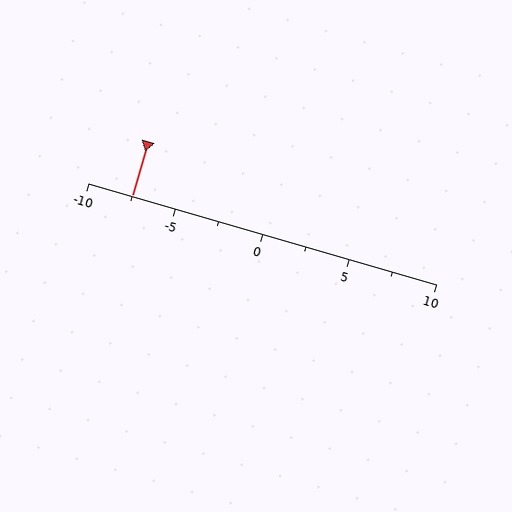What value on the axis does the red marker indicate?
The marker indicates approximately -7.5.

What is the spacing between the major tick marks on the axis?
The major ticks are spaced 5 apart.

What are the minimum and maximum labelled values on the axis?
The axis runs from -10 to 10.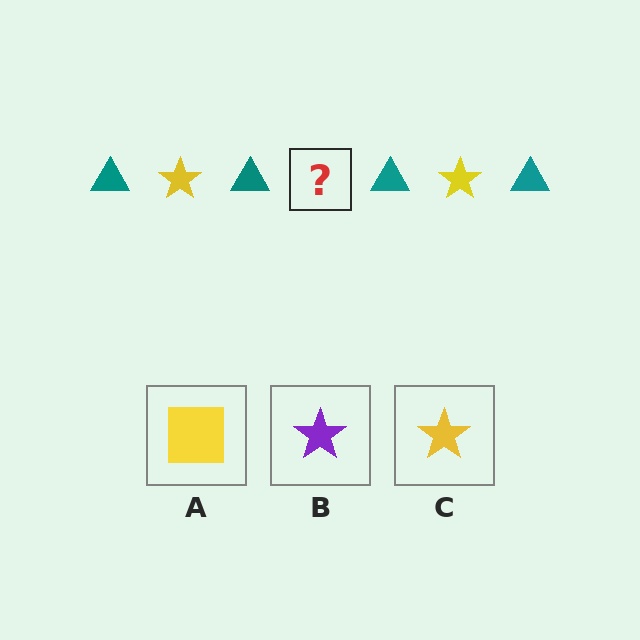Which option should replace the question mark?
Option C.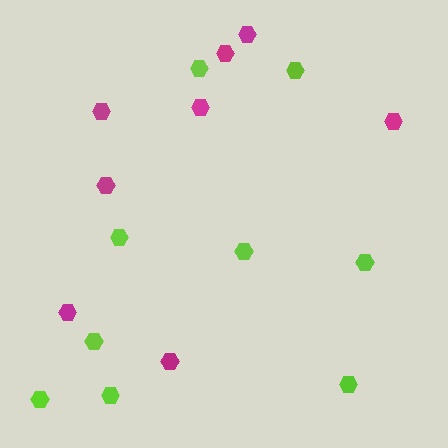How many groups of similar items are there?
There are 2 groups: one group of magenta hexagons (8) and one group of lime hexagons (9).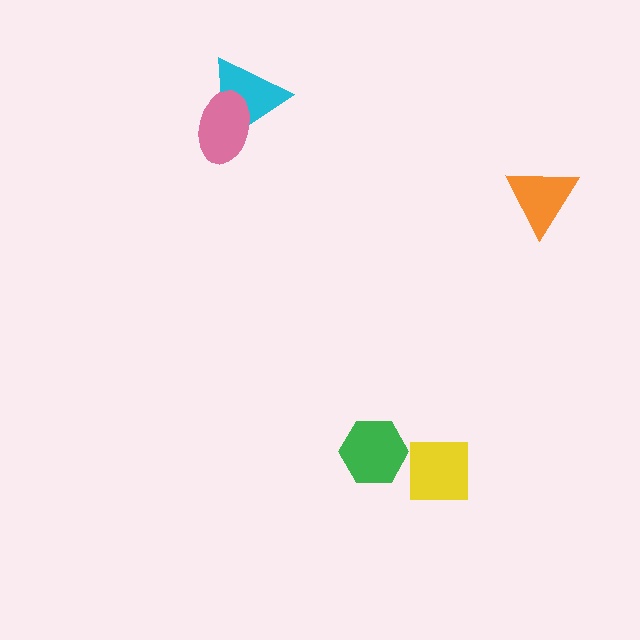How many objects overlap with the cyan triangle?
1 object overlaps with the cyan triangle.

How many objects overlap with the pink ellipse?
1 object overlaps with the pink ellipse.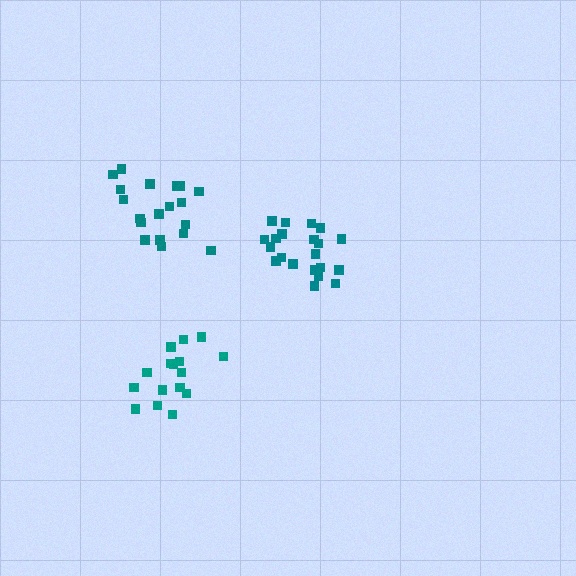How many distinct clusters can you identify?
There are 3 distinct clusters.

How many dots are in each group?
Group 1: 21 dots, Group 2: 19 dots, Group 3: 16 dots (56 total).